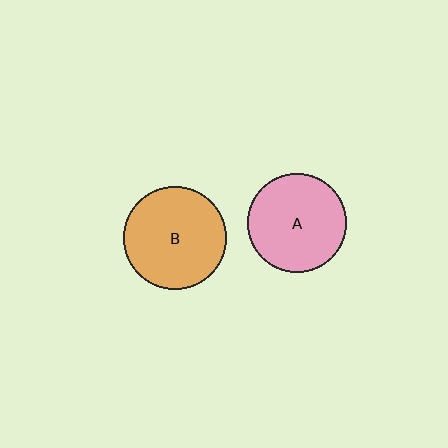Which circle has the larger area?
Circle B (orange).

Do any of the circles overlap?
No, none of the circles overlap.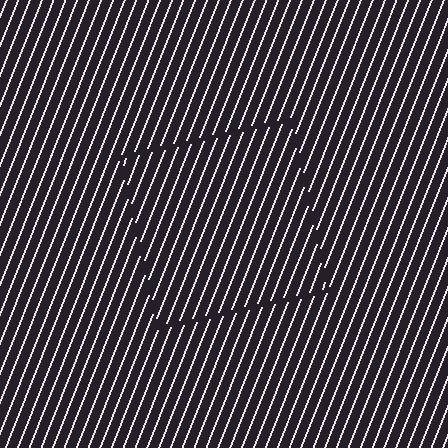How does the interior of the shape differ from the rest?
The interior of the shape contains the same grating, shifted by half a period — the contour is defined by the phase discontinuity where line-ends from the inner and outer gratings abut.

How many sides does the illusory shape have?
4 sides — the line-ends trace a square.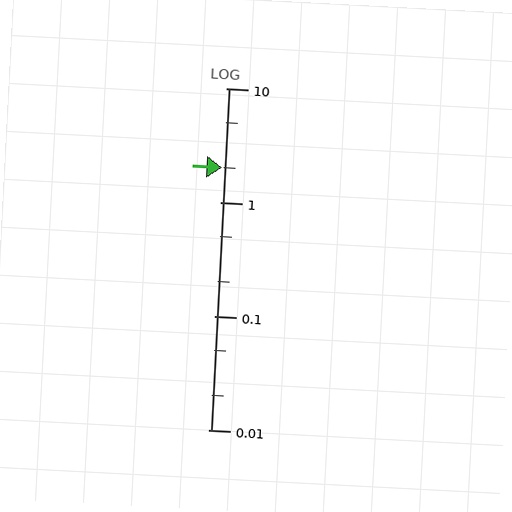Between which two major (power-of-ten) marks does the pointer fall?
The pointer is between 1 and 10.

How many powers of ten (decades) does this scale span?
The scale spans 3 decades, from 0.01 to 10.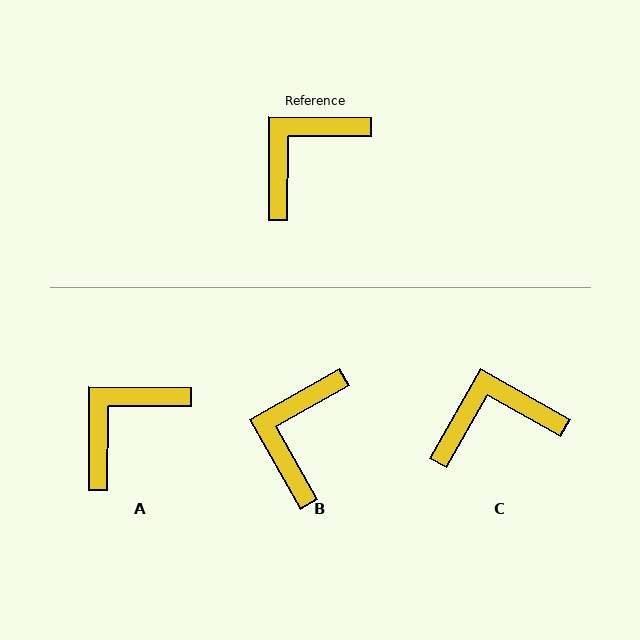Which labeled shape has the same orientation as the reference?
A.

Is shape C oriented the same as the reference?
No, it is off by about 29 degrees.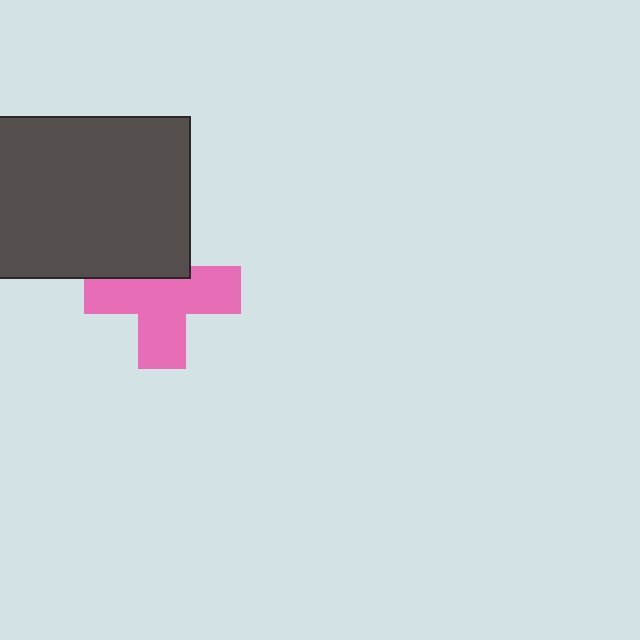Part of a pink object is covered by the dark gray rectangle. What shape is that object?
It is a cross.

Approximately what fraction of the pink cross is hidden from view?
Roughly 32% of the pink cross is hidden behind the dark gray rectangle.